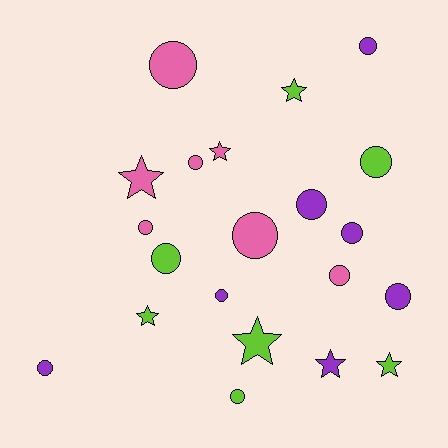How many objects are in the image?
There are 21 objects.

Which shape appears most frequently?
Circle, with 14 objects.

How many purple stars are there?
There is 1 purple star.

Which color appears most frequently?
Lime, with 7 objects.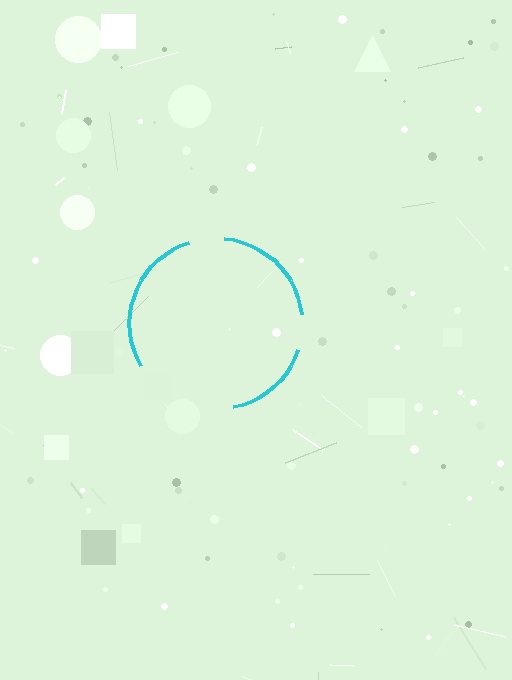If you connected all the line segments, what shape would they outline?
They would outline a circle.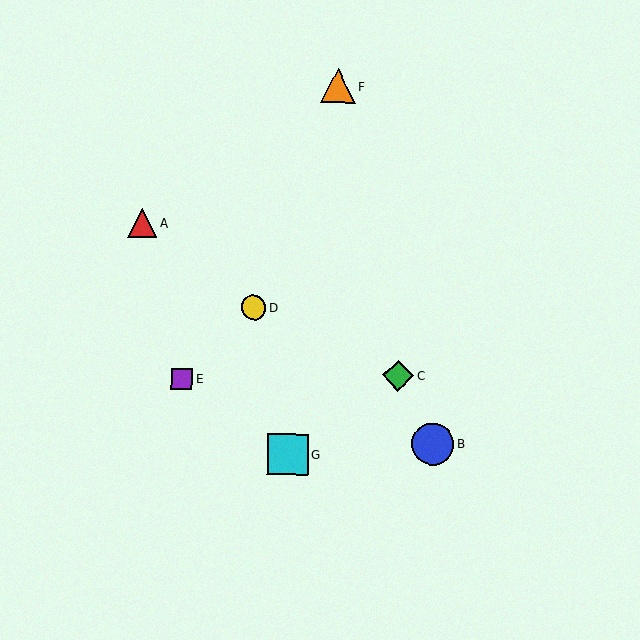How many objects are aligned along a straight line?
3 objects (A, B, D) are aligned along a straight line.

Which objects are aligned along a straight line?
Objects A, B, D are aligned along a straight line.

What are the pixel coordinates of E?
Object E is at (182, 379).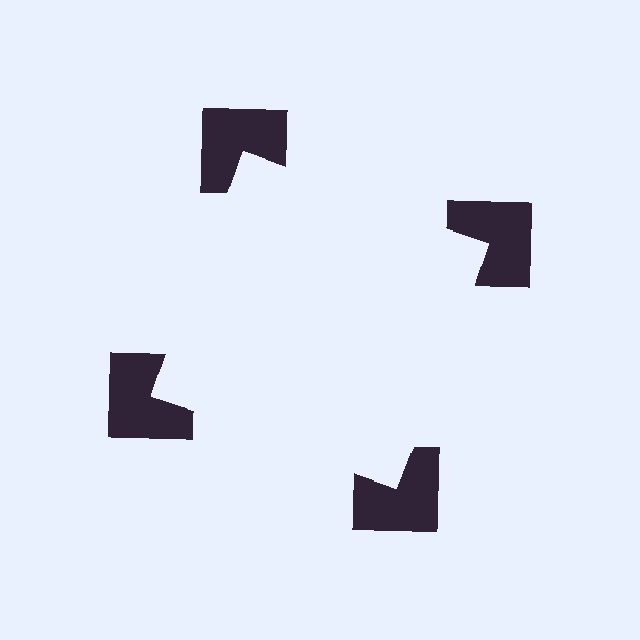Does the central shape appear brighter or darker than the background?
It typically appears slightly brighter than the background, even though no actual brightness change is drawn.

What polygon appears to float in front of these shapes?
An illusory square — its edges are inferred from the aligned wedge cuts in the notched squares, not physically drawn.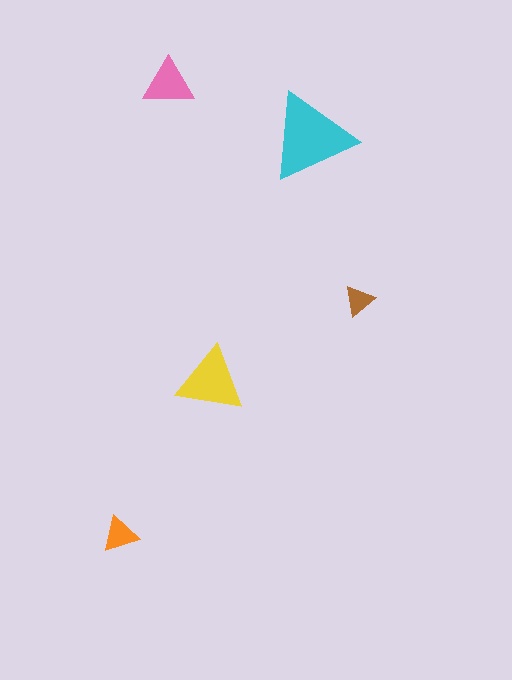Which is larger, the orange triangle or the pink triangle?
The pink one.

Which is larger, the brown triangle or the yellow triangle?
The yellow one.